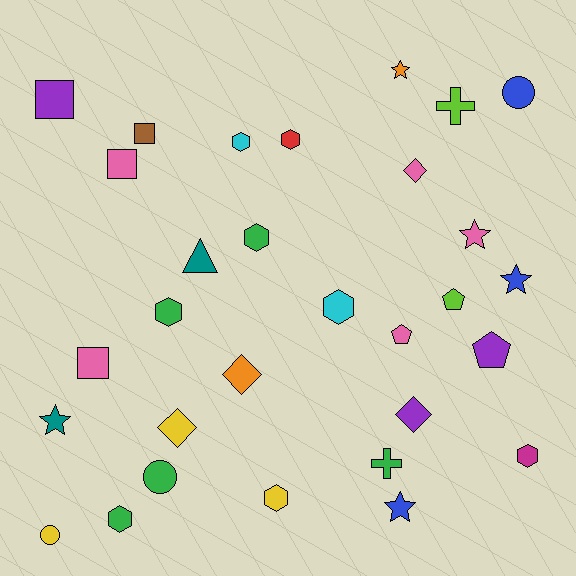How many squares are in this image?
There are 4 squares.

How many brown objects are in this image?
There is 1 brown object.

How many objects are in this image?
There are 30 objects.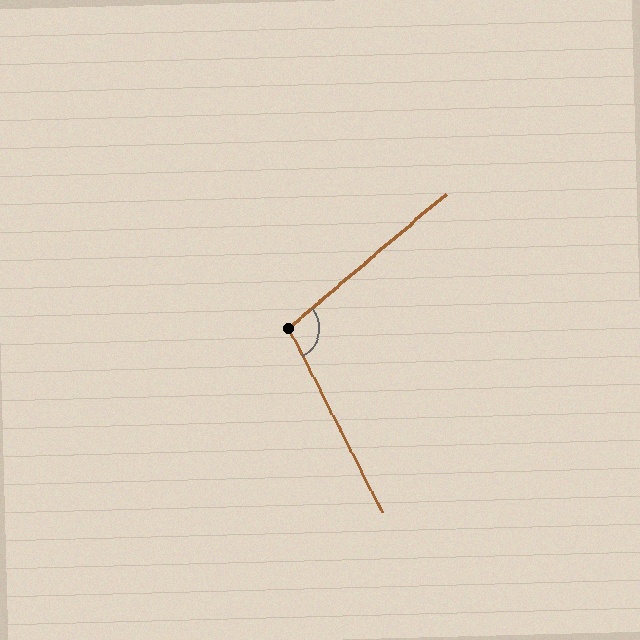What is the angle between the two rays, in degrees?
Approximately 104 degrees.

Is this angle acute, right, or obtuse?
It is obtuse.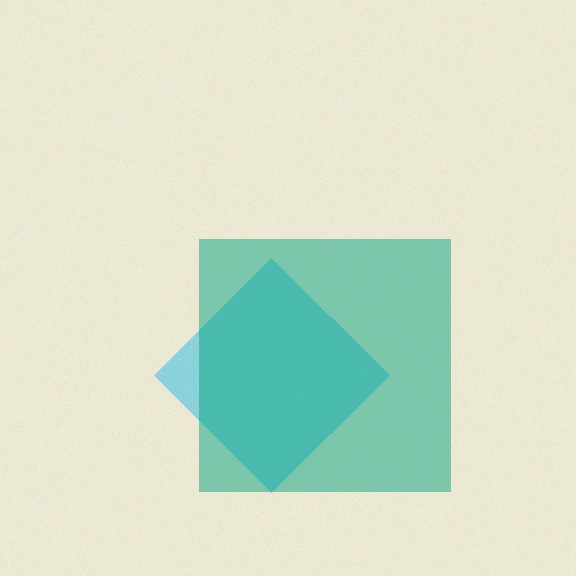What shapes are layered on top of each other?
The layered shapes are: a cyan diamond, a teal square.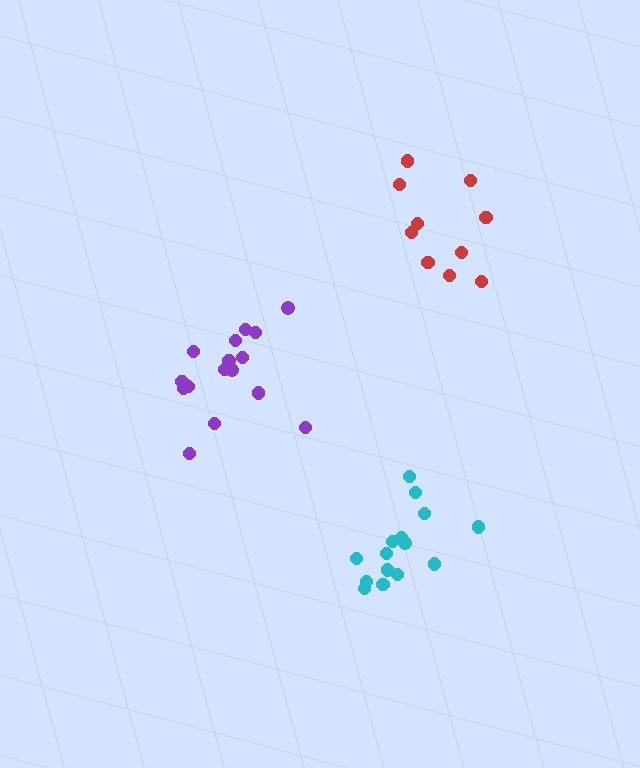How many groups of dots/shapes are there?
There are 3 groups.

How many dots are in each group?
Group 1: 16 dots, Group 2: 10 dots, Group 3: 15 dots (41 total).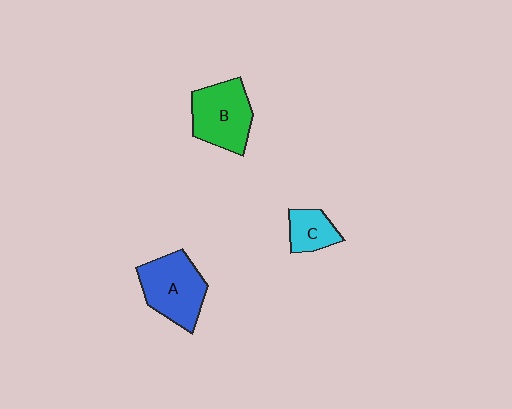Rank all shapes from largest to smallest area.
From largest to smallest: A (blue), B (green), C (cyan).